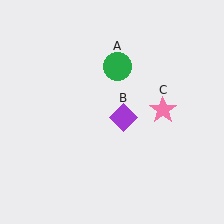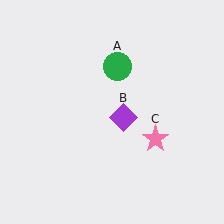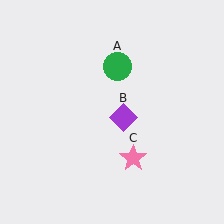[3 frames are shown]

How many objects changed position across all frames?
1 object changed position: pink star (object C).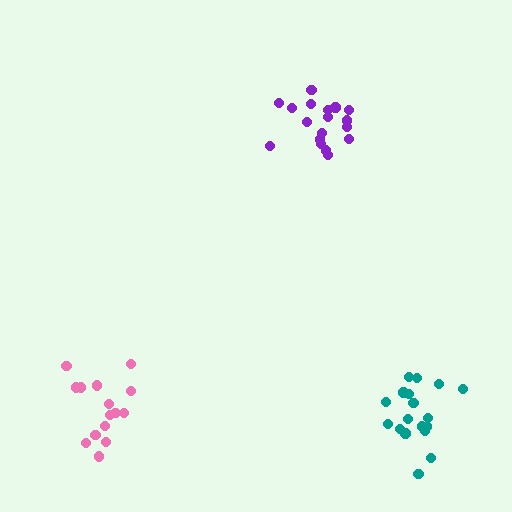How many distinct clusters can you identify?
There are 3 distinct clusters.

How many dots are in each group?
Group 1: 19 dots, Group 2: 18 dots, Group 3: 15 dots (52 total).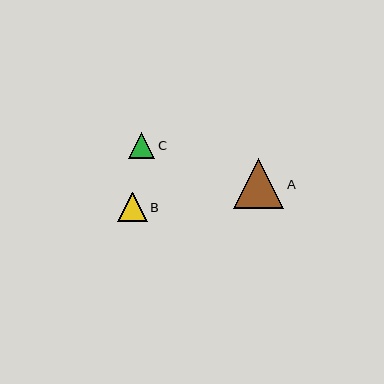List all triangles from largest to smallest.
From largest to smallest: A, B, C.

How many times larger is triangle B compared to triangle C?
Triangle B is approximately 1.1 times the size of triangle C.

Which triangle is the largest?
Triangle A is the largest with a size of approximately 51 pixels.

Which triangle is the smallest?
Triangle C is the smallest with a size of approximately 26 pixels.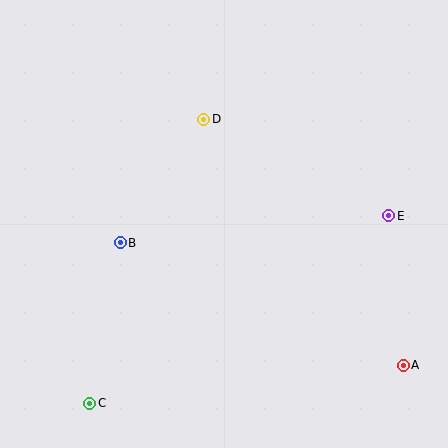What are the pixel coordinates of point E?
Point E is at (389, 216).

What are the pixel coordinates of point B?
Point B is at (120, 243).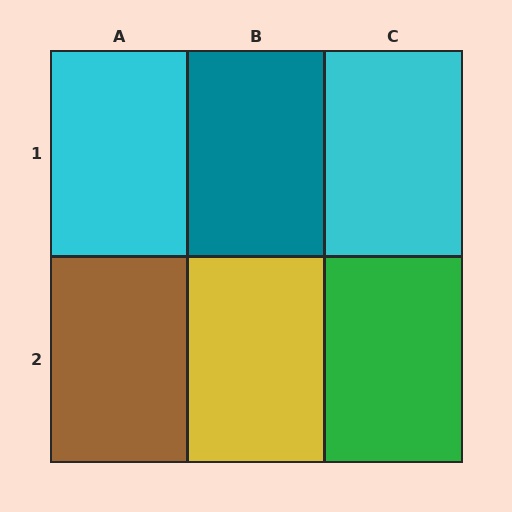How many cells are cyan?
2 cells are cyan.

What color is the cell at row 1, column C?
Cyan.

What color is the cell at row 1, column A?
Cyan.